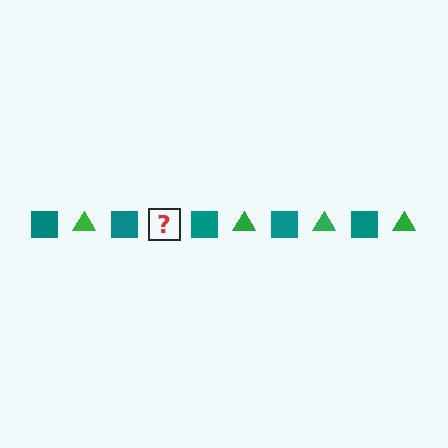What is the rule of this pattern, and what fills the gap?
The rule is that the pattern alternates between teal square and green triangle. The gap should be filled with a green triangle.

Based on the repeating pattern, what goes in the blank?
The blank should be a green triangle.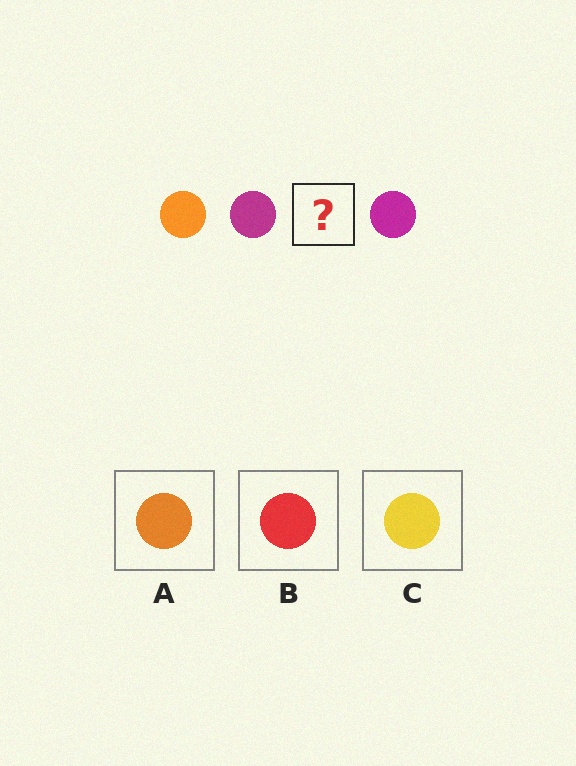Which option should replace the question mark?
Option A.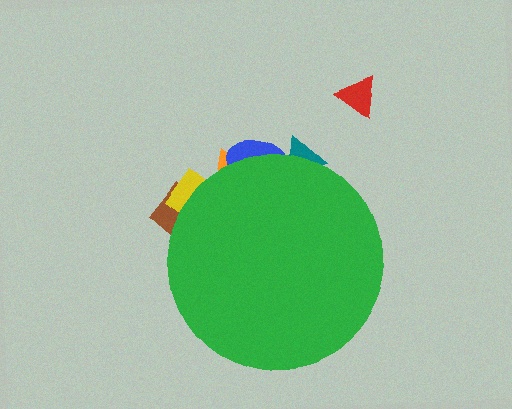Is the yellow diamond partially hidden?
Yes, the yellow diamond is partially hidden behind the green circle.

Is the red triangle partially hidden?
No, the red triangle is fully visible.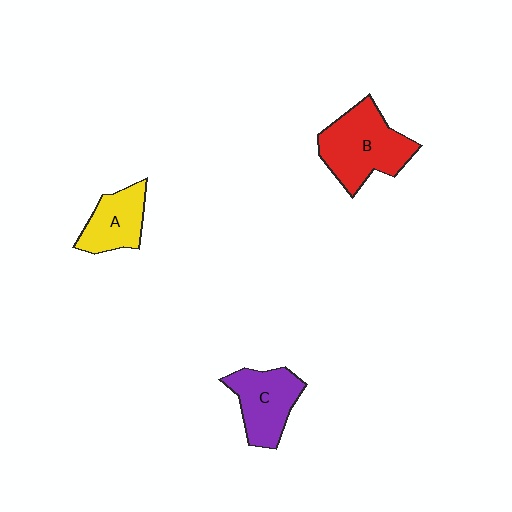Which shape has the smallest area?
Shape A (yellow).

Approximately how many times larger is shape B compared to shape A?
Approximately 1.6 times.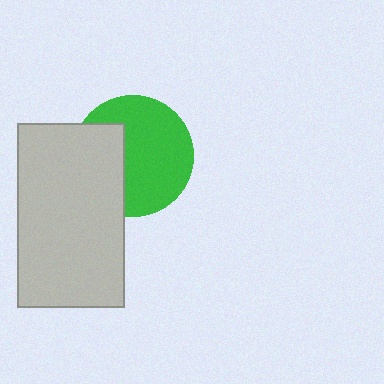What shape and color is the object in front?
The object in front is a light gray rectangle.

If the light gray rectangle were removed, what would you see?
You would see the complete green circle.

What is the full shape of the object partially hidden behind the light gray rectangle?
The partially hidden object is a green circle.